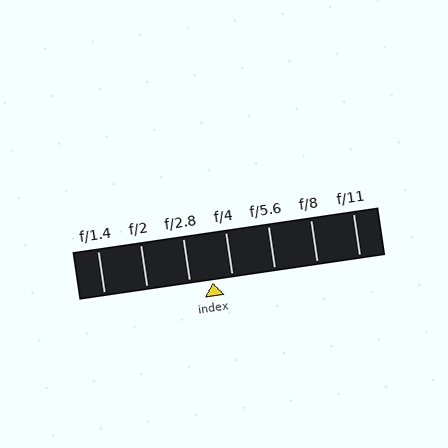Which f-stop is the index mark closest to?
The index mark is closest to f/4.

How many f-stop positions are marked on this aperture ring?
There are 7 f-stop positions marked.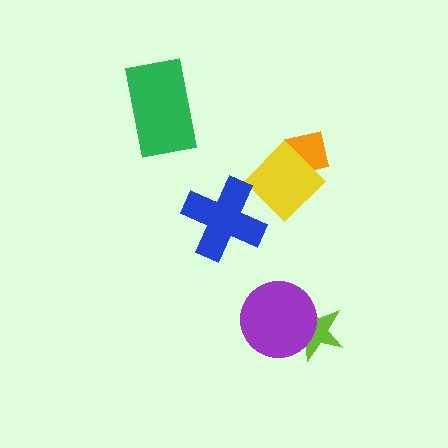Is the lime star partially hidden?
Yes, it is partially covered by another shape.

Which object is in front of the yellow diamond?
The blue cross is in front of the yellow diamond.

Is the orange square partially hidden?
Yes, it is partially covered by another shape.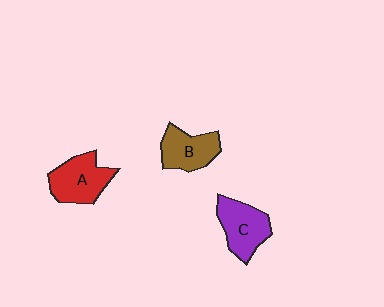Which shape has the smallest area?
Shape B (brown).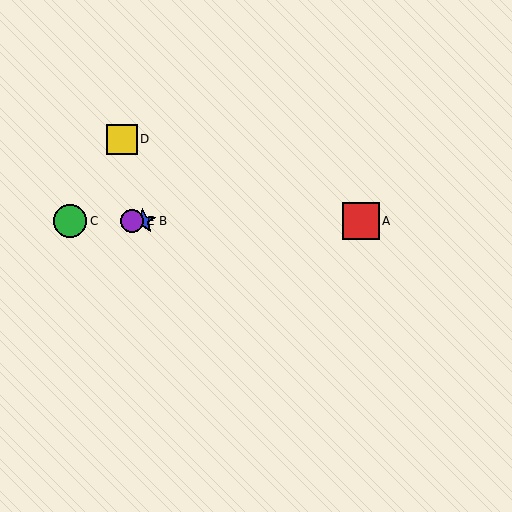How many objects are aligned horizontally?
4 objects (A, B, C, E) are aligned horizontally.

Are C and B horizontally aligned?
Yes, both are at y≈221.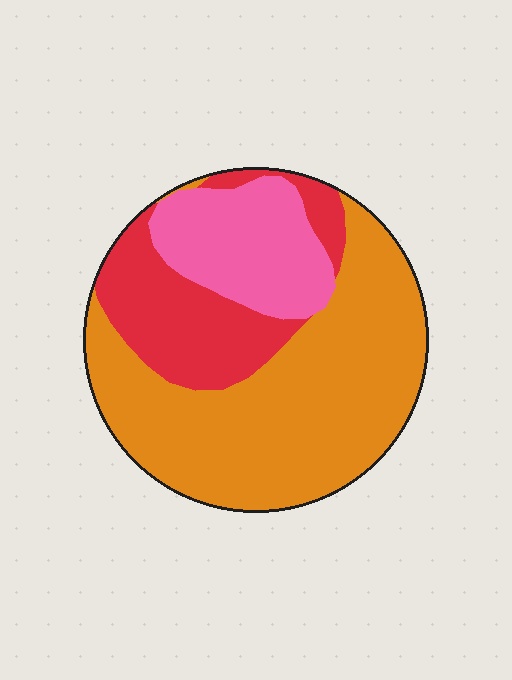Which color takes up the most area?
Orange, at roughly 55%.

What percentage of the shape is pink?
Pink takes up less than a quarter of the shape.